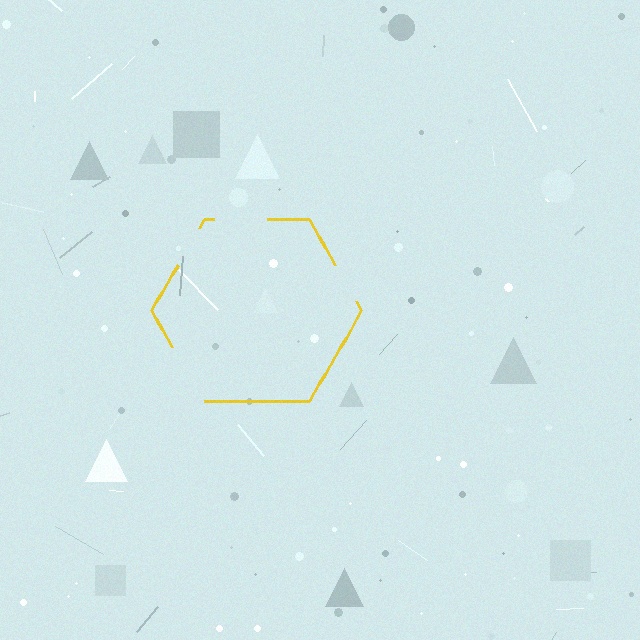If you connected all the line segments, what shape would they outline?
They would outline a hexagon.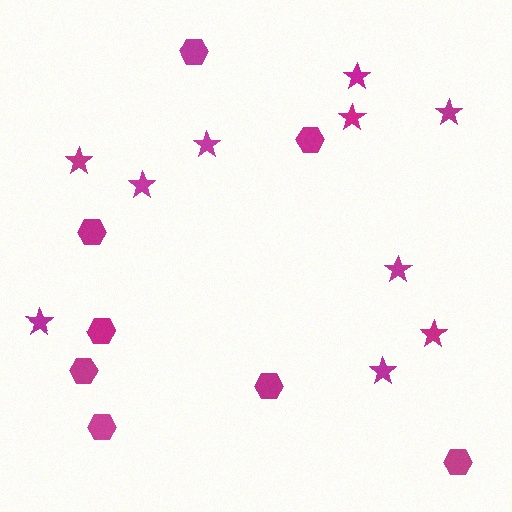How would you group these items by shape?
There are 2 groups: one group of hexagons (8) and one group of stars (10).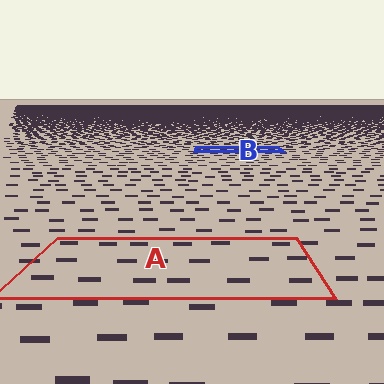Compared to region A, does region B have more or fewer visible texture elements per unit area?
Region B has more texture elements per unit area — they are packed more densely because it is farther away.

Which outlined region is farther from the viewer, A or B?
Region B is farther from the viewer — the texture elements inside it appear smaller and more densely packed.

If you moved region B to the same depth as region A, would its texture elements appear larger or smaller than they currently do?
They would appear larger. At a closer depth, the same texture elements are projected at a bigger on-screen size.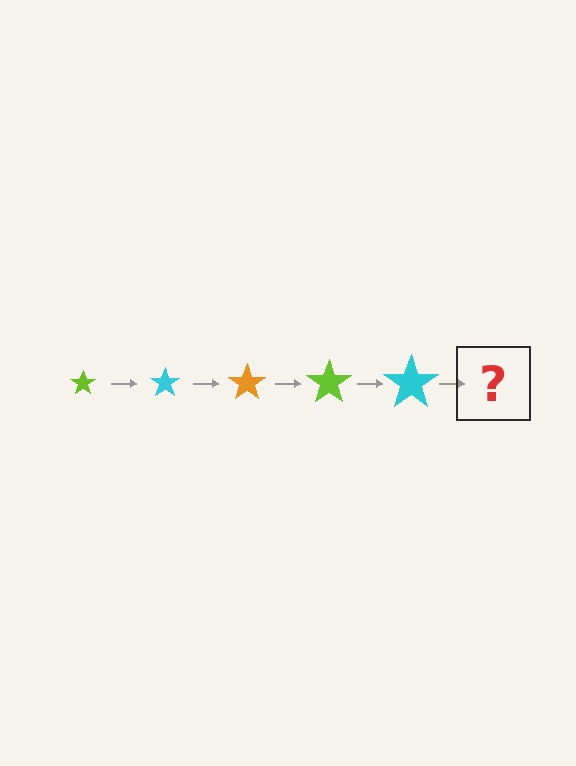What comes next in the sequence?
The next element should be an orange star, larger than the previous one.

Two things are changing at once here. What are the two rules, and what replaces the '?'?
The two rules are that the star grows larger each step and the color cycles through lime, cyan, and orange. The '?' should be an orange star, larger than the previous one.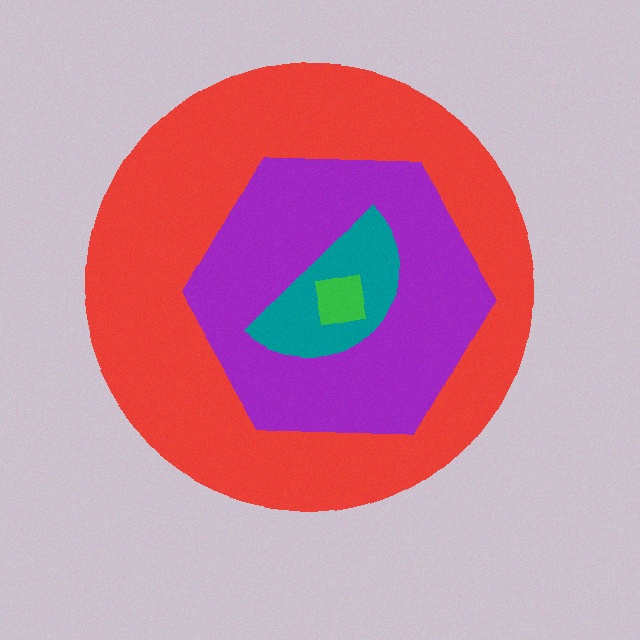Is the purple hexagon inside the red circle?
Yes.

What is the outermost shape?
The red circle.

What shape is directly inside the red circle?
The purple hexagon.